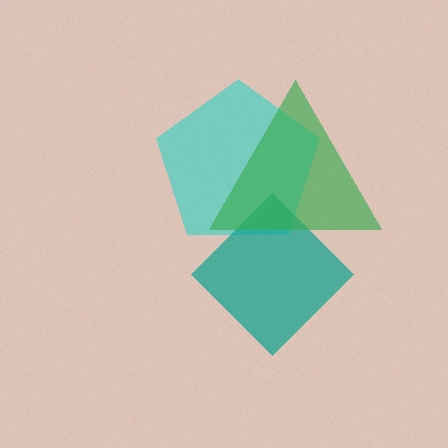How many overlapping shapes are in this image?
There are 3 overlapping shapes in the image.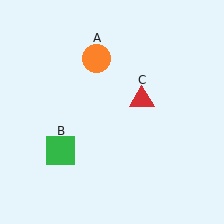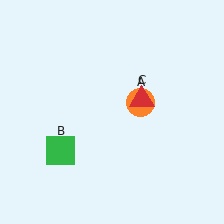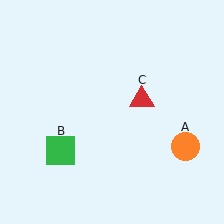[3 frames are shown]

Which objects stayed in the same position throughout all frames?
Green square (object B) and red triangle (object C) remained stationary.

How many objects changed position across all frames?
1 object changed position: orange circle (object A).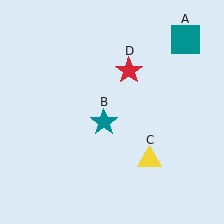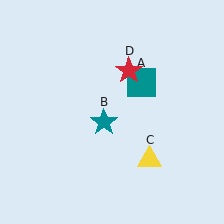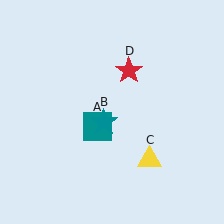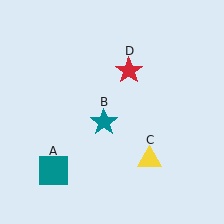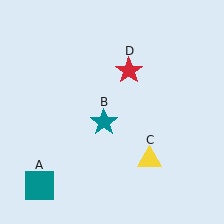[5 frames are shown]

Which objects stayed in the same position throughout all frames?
Teal star (object B) and yellow triangle (object C) and red star (object D) remained stationary.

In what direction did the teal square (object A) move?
The teal square (object A) moved down and to the left.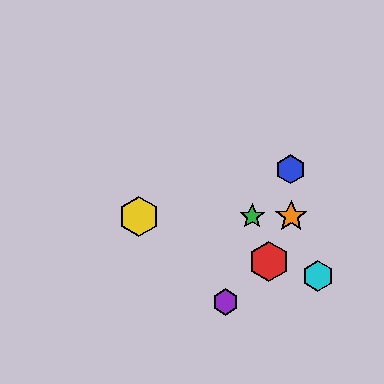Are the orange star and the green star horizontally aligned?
Yes, both are at y≈217.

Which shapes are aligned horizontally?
The green star, the yellow hexagon, the orange star are aligned horizontally.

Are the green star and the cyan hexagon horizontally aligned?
No, the green star is at y≈217 and the cyan hexagon is at y≈276.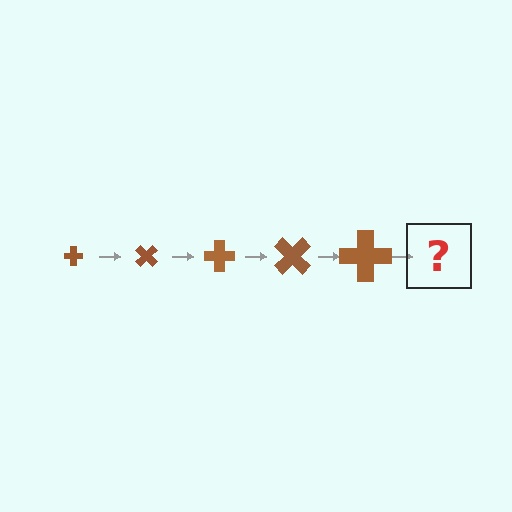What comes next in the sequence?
The next element should be a cross, larger than the previous one and rotated 225 degrees from the start.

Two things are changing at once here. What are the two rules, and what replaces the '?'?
The two rules are that the cross grows larger each step and it rotates 45 degrees each step. The '?' should be a cross, larger than the previous one and rotated 225 degrees from the start.